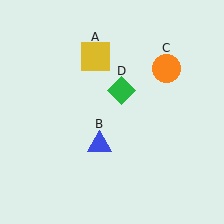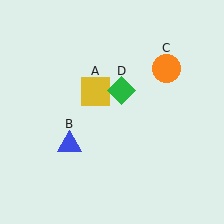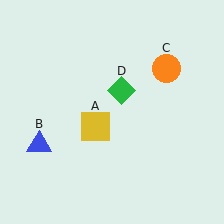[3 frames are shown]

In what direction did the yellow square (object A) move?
The yellow square (object A) moved down.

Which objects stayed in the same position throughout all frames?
Orange circle (object C) and green diamond (object D) remained stationary.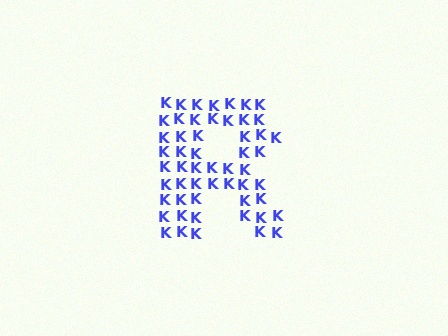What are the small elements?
The small elements are letter K's.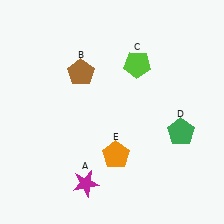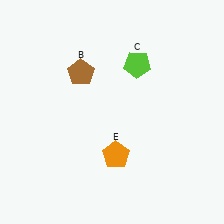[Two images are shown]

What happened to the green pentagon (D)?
The green pentagon (D) was removed in Image 2. It was in the bottom-right area of Image 1.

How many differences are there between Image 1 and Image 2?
There are 2 differences between the two images.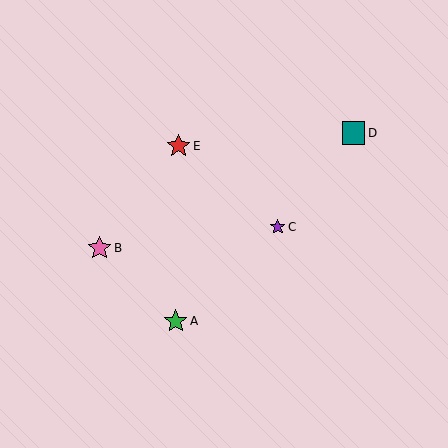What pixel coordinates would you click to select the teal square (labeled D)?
Click at (354, 133) to select the teal square D.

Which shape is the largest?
The red star (labeled E) is the largest.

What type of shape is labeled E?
Shape E is a red star.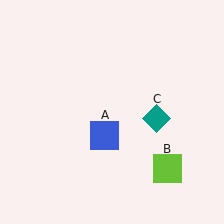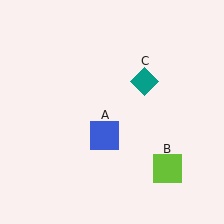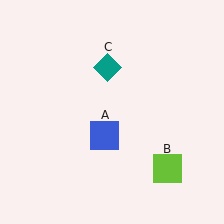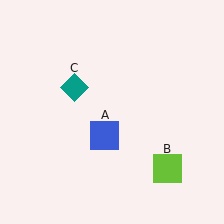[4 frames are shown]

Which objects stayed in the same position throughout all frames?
Blue square (object A) and lime square (object B) remained stationary.